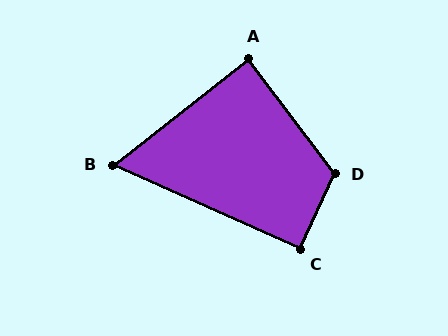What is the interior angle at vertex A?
Approximately 89 degrees (approximately right).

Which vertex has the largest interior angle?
D, at approximately 118 degrees.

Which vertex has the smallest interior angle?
B, at approximately 62 degrees.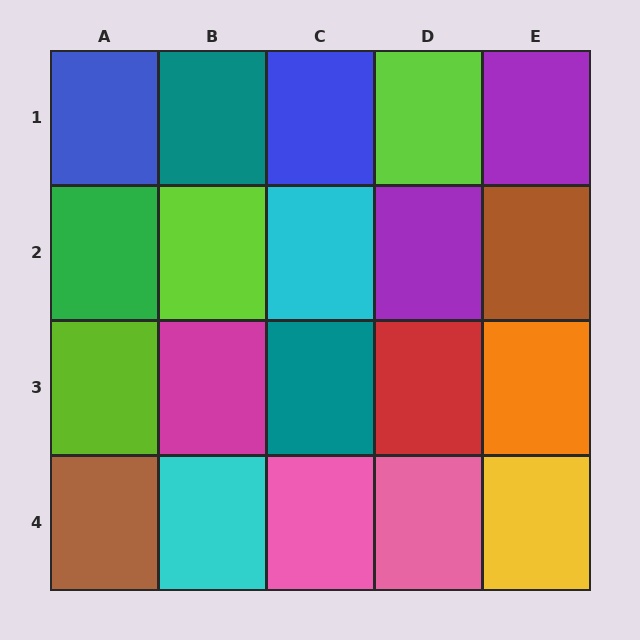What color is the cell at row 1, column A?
Blue.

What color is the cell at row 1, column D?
Lime.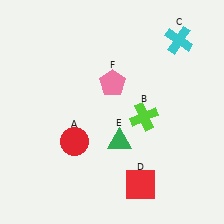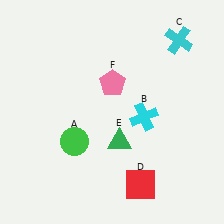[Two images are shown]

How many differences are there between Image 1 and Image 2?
There are 2 differences between the two images.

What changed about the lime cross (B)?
In Image 1, B is lime. In Image 2, it changed to cyan.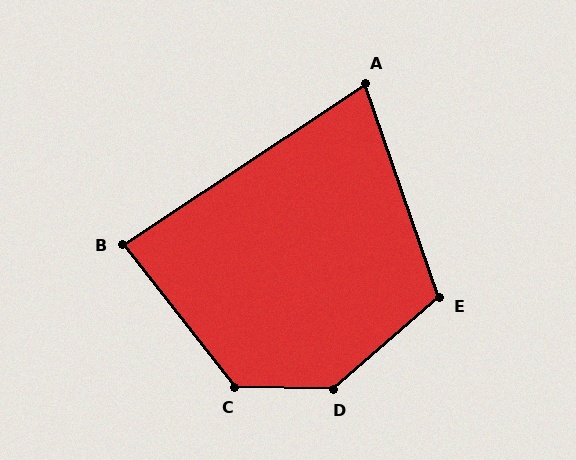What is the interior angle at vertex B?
Approximately 85 degrees (approximately right).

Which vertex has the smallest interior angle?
A, at approximately 75 degrees.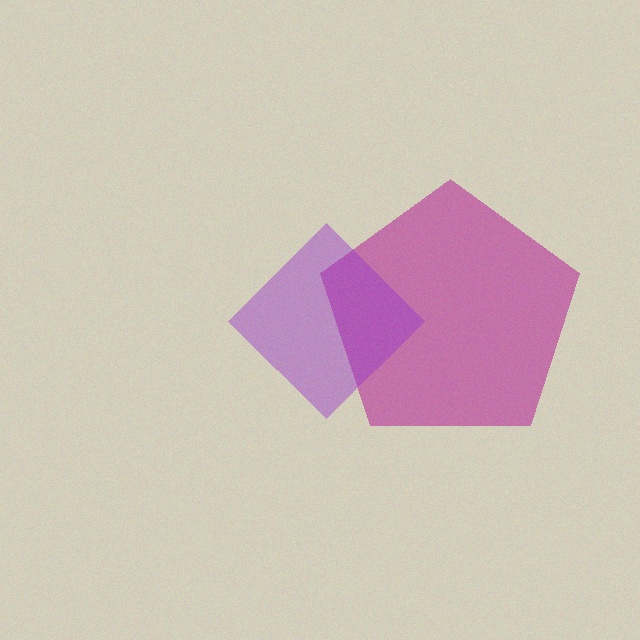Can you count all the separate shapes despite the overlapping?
Yes, there are 2 separate shapes.